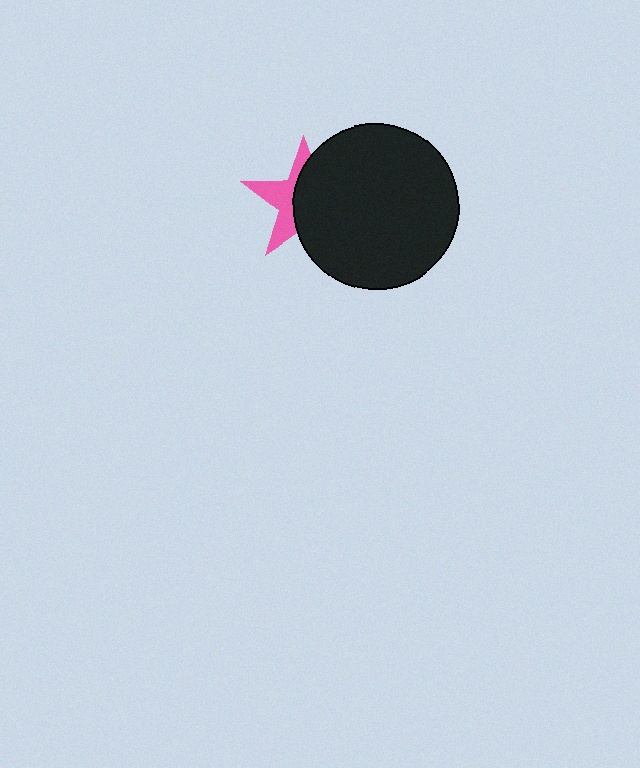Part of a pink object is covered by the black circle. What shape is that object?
It is a star.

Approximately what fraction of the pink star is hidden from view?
Roughly 59% of the pink star is hidden behind the black circle.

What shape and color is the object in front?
The object in front is a black circle.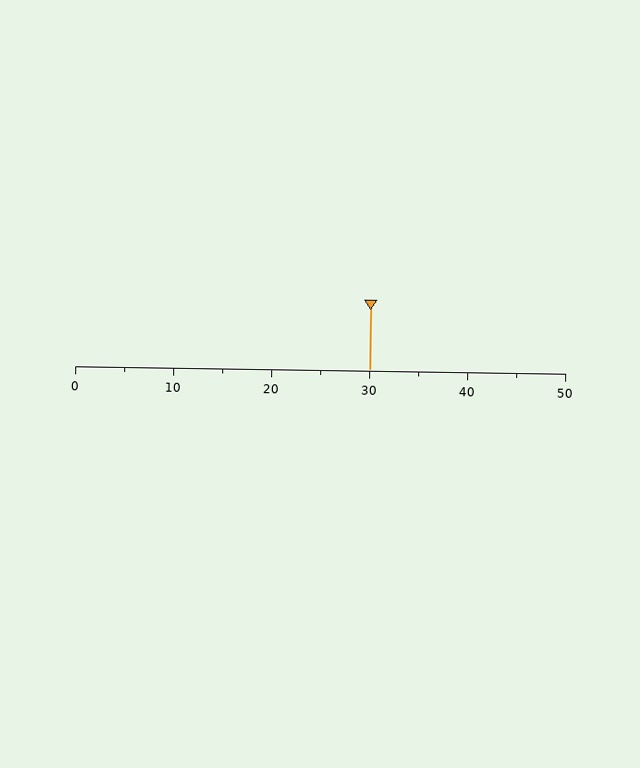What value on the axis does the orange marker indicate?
The marker indicates approximately 30.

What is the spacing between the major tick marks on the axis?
The major ticks are spaced 10 apart.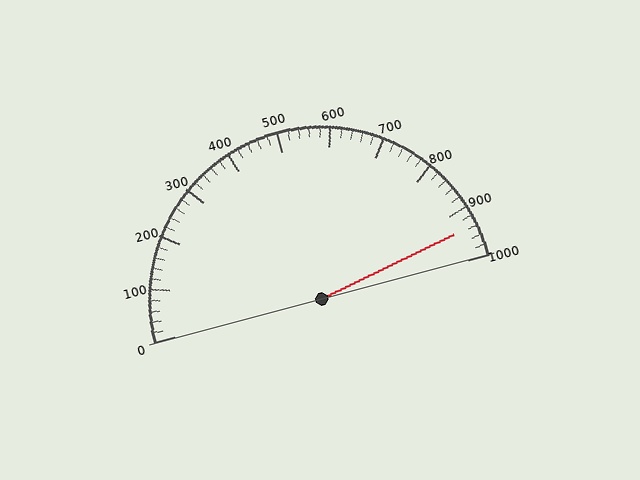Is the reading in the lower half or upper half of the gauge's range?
The reading is in the upper half of the range (0 to 1000).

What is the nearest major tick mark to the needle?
The nearest major tick mark is 900.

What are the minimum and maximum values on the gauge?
The gauge ranges from 0 to 1000.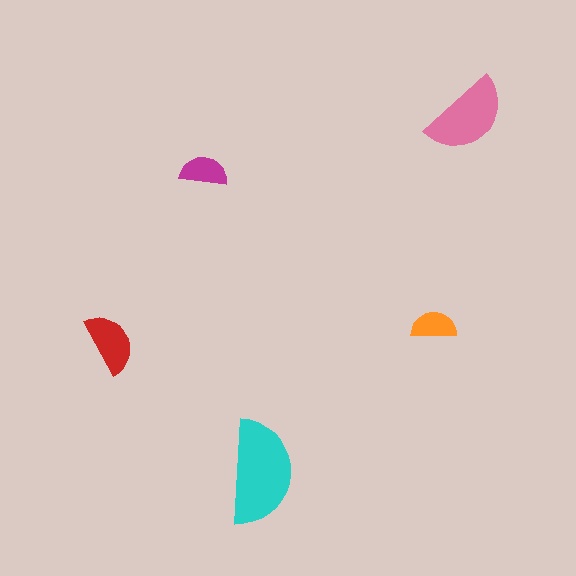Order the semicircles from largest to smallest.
the cyan one, the pink one, the red one, the magenta one, the orange one.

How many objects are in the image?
There are 5 objects in the image.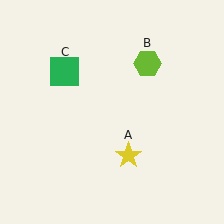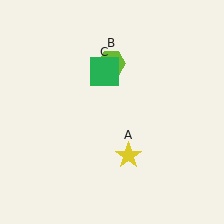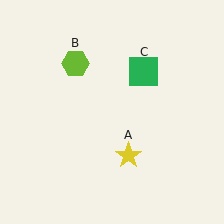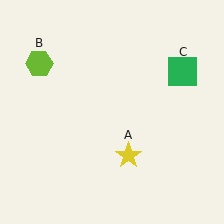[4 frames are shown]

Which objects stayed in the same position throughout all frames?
Yellow star (object A) remained stationary.